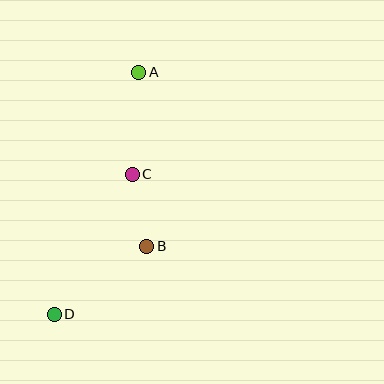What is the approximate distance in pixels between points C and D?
The distance between C and D is approximately 161 pixels.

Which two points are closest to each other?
Points B and C are closest to each other.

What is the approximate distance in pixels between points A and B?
The distance between A and B is approximately 174 pixels.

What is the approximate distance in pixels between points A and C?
The distance between A and C is approximately 102 pixels.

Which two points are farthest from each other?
Points A and D are farthest from each other.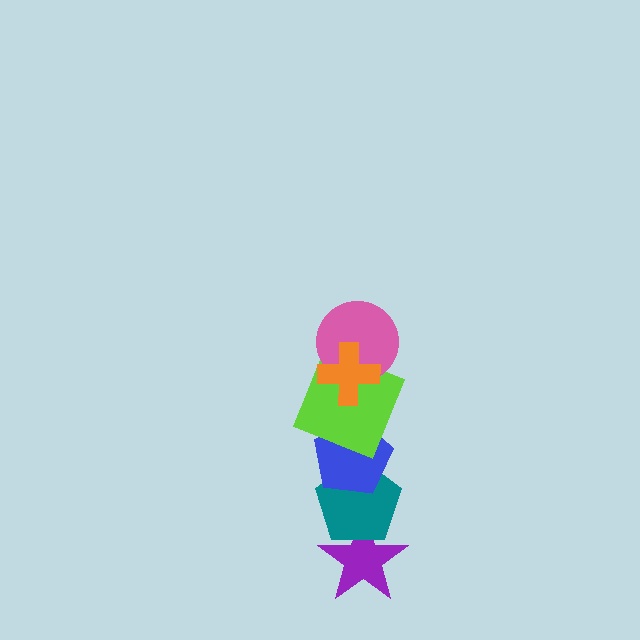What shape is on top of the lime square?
The pink circle is on top of the lime square.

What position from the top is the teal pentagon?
The teal pentagon is 5th from the top.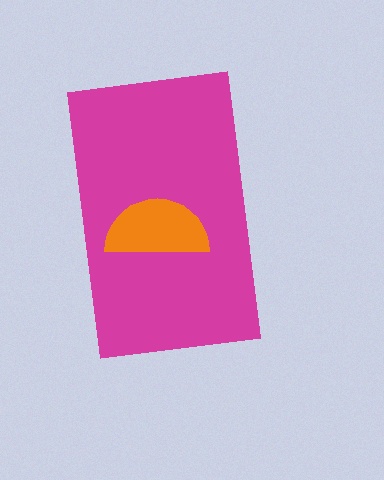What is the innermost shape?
The orange semicircle.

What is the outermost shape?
The magenta rectangle.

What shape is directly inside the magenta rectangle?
The orange semicircle.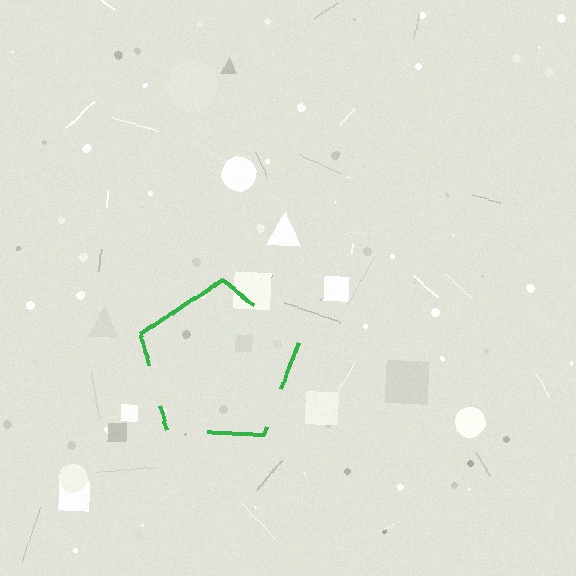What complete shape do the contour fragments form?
The contour fragments form a pentagon.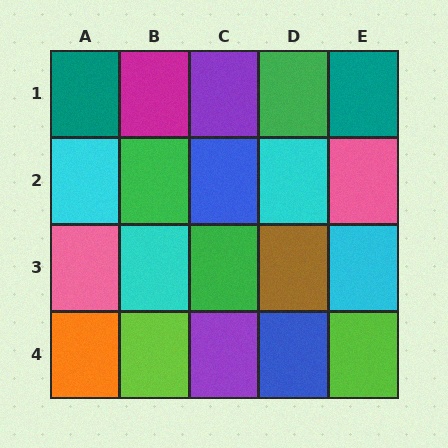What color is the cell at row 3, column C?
Green.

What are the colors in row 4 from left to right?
Orange, lime, purple, blue, lime.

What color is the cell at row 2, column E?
Pink.